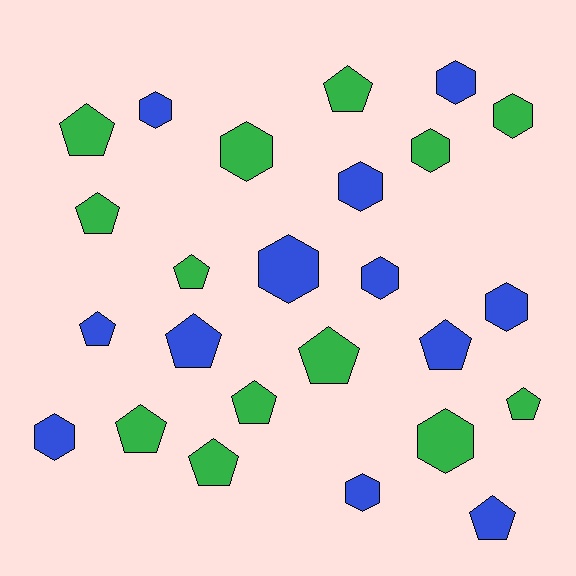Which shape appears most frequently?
Pentagon, with 13 objects.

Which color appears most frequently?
Green, with 13 objects.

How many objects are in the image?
There are 25 objects.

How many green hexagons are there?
There are 4 green hexagons.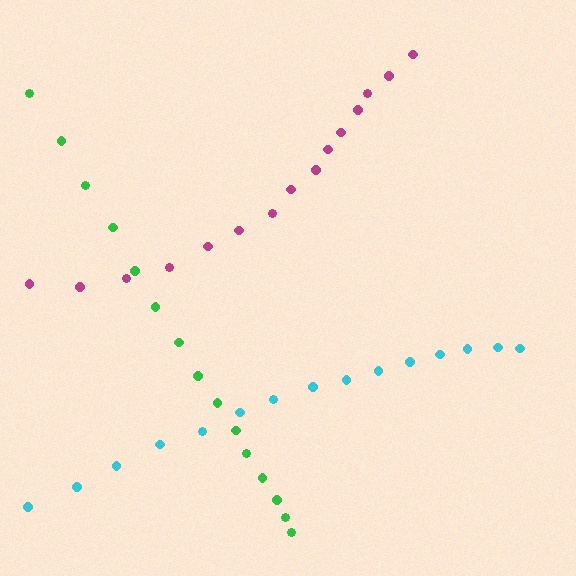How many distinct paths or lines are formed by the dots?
There are 3 distinct paths.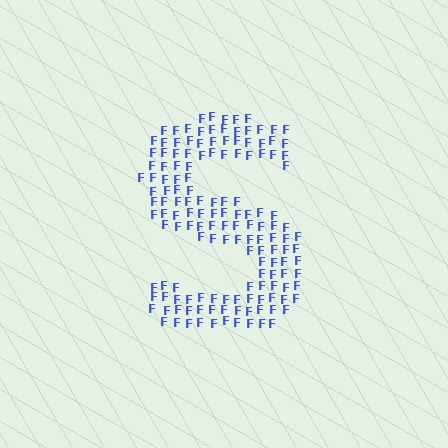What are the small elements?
The small elements are letter F's.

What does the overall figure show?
The overall figure shows the letter S.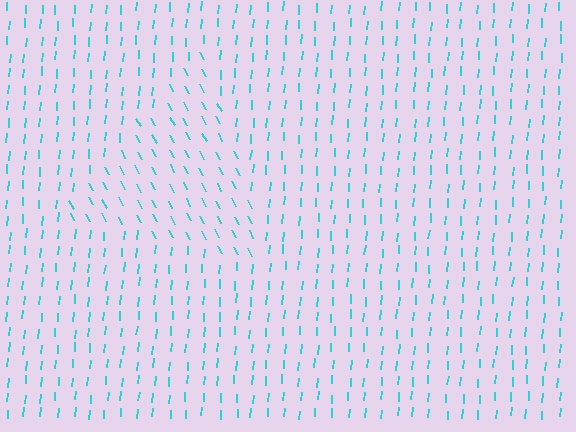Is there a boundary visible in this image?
Yes, there is a texture boundary formed by a change in line orientation.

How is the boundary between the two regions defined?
The boundary is defined purely by a change in line orientation (approximately 33 degrees difference). All lines are the same color and thickness.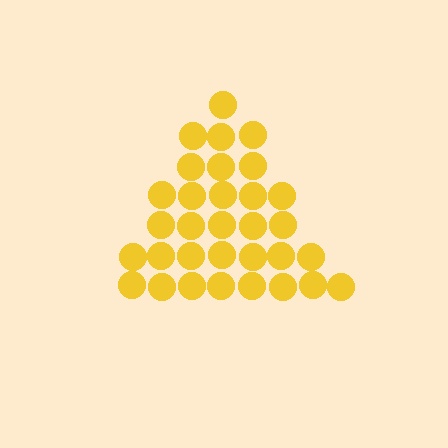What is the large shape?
The large shape is a triangle.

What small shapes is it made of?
It is made of small circles.